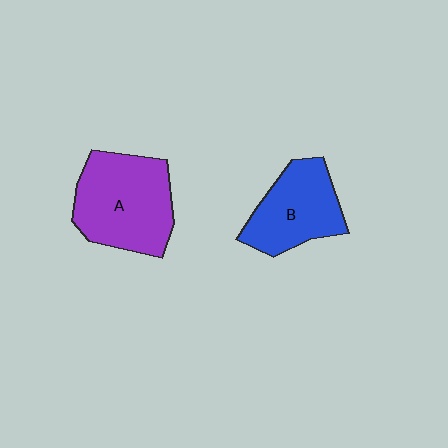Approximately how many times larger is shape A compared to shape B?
Approximately 1.3 times.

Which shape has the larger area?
Shape A (purple).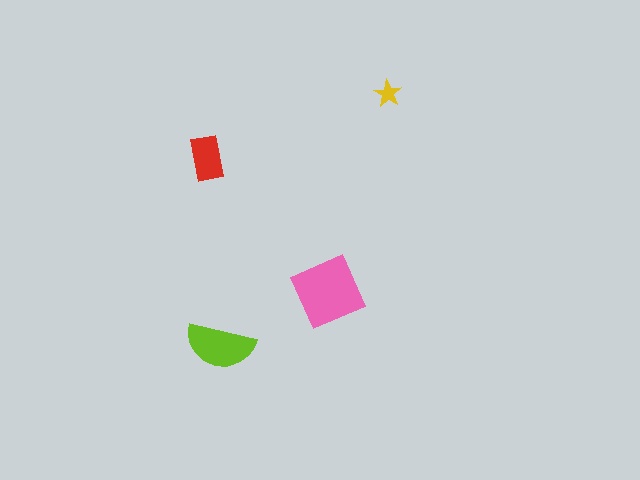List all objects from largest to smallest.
The pink diamond, the lime semicircle, the red rectangle, the yellow star.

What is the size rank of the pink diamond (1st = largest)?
1st.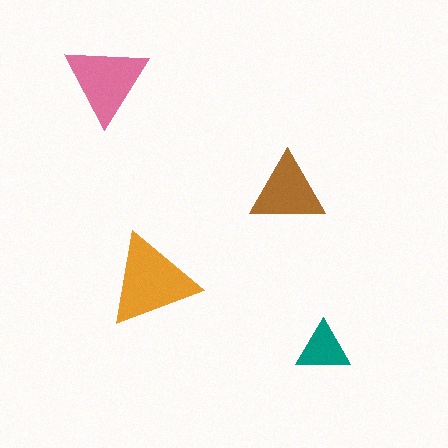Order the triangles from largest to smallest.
the orange one, the pink one, the brown one, the teal one.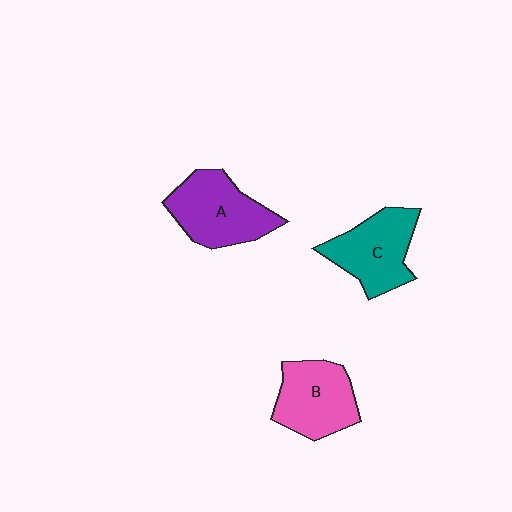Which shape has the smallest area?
Shape B (pink).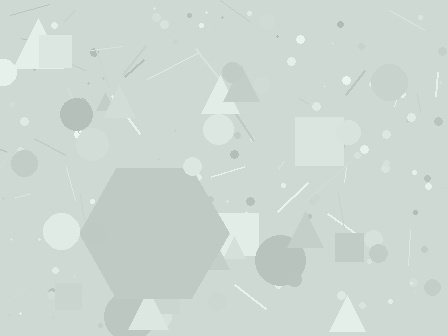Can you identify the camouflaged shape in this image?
The camouflaged shape is a hexagon.